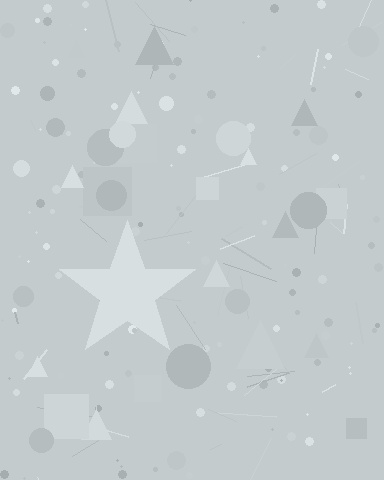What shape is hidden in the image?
A star is hidden in the image.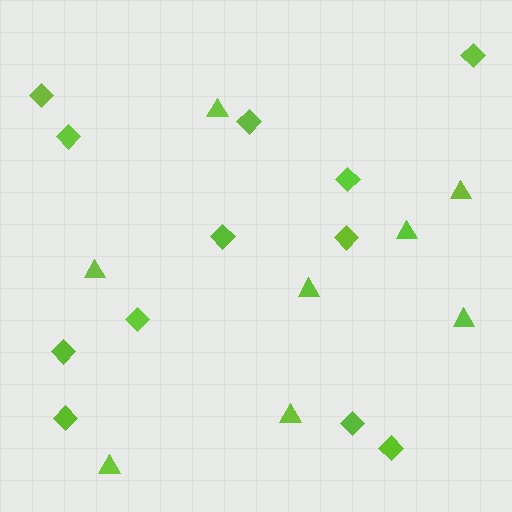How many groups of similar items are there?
There are 2 groups: one group of triangles (8) and one group of diamonds (12).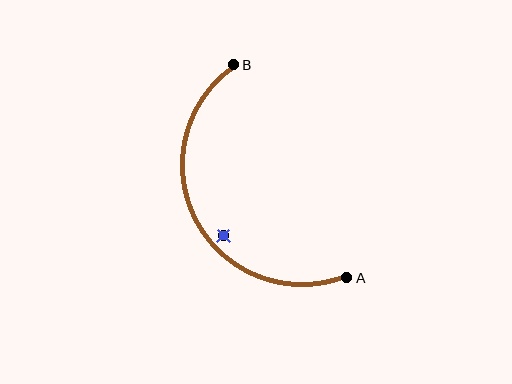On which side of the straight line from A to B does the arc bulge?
The arc bulges to the left of the straight line connecting A and B.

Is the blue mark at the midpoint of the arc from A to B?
No — the blue mark does not lie on the arc at all. It sits slightly inside the curve.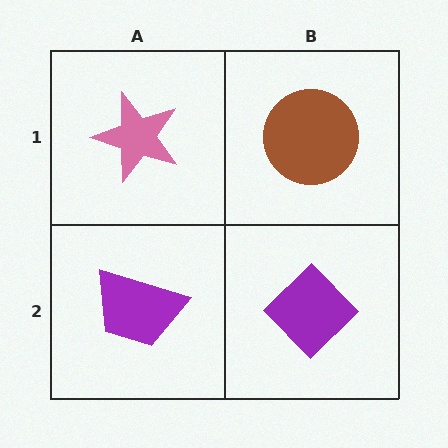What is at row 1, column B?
A brown circle.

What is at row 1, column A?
A pink star.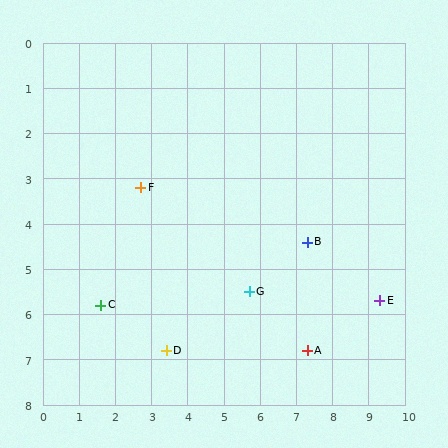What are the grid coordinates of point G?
Point G is at approximately (5.7, 5.5).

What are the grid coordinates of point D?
Point D is at approximately (3.4, 6.8).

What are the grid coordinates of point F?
Point F is at approximately (2.7, 3.2).